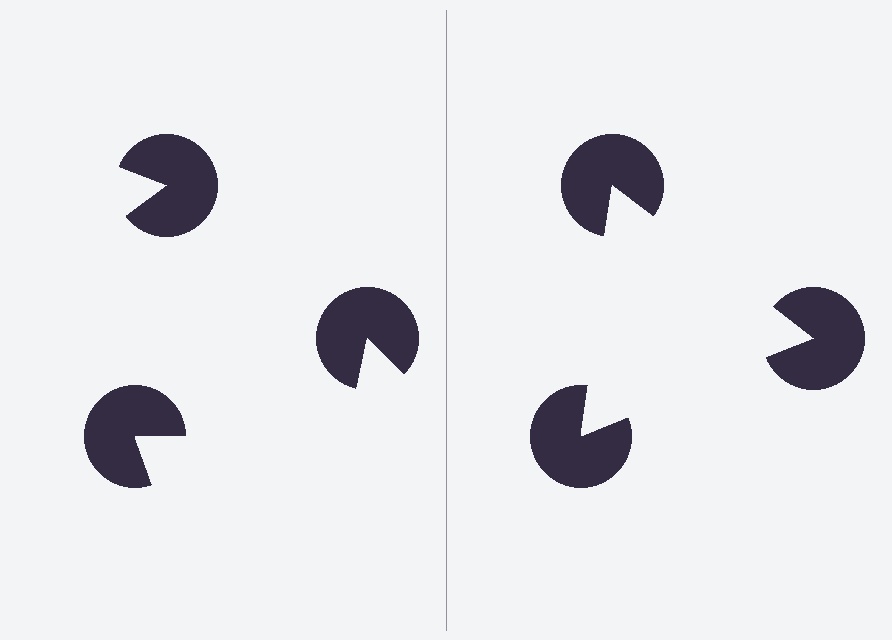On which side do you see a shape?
An illusory triangle appears on the right side. On the left side the wedge cuts are rotated, so no coherent shape forms.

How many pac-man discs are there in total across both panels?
6 — 3 on each side.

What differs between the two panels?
The pac-man discs are positioned identically on both sides; only the wedge orientations differ. On the right they align to a triangle; on the left they are misaligned.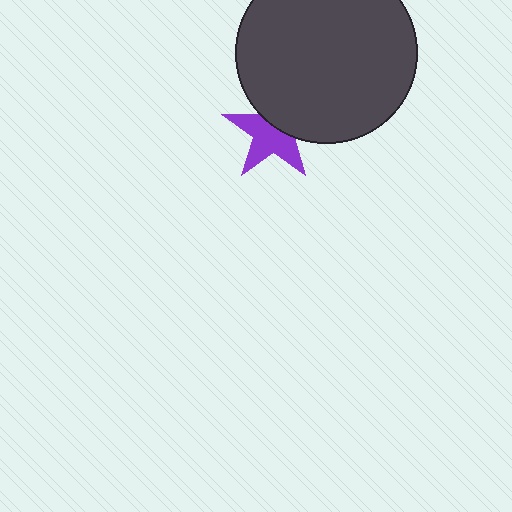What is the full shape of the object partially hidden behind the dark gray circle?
The partially hidden object is a purple star.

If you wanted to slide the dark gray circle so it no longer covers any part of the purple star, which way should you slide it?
Slide it up — that is the most direct way to separate the two shapes.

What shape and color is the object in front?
The object in front is a dark gray circle.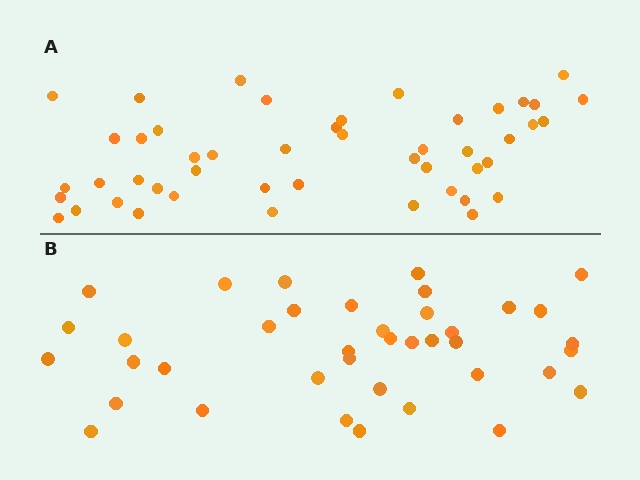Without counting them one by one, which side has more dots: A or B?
Region A (the top region) has more dots.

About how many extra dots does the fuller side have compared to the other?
Region A has roughly 8 or so more dots than region B.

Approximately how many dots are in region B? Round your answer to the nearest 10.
About 40 dots. (The exact count is 39, which rounds to 40.)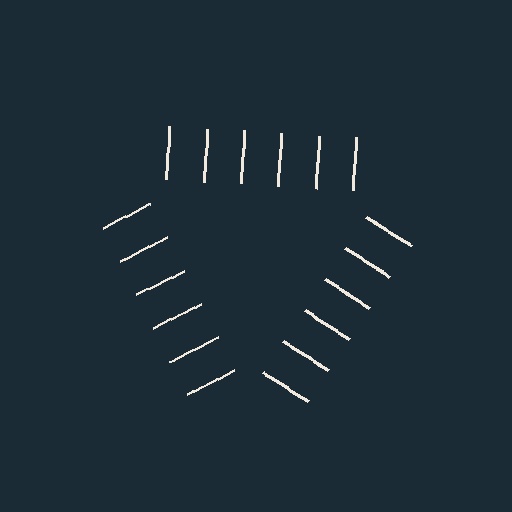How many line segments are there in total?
18 — 6 along each of the 3 edges.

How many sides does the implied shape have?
3 sides — the line-ends trace a triangle.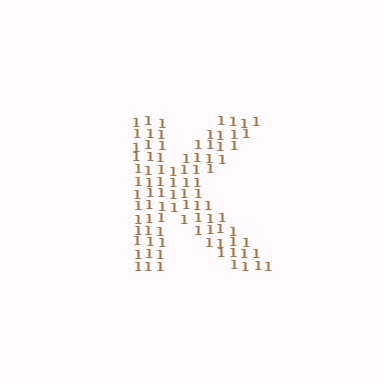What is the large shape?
The large shape is the letter K.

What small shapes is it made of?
It is made of small digit 1's.